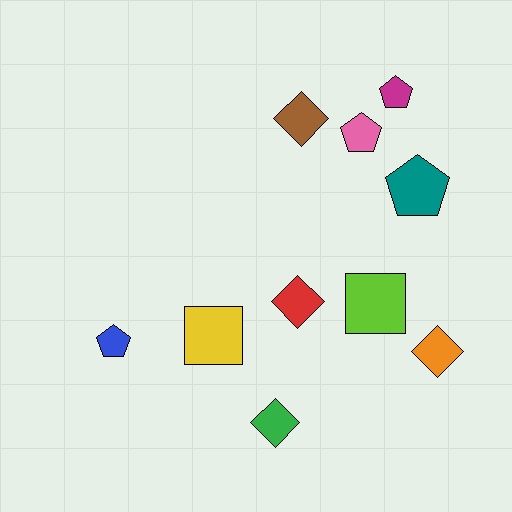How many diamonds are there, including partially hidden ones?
There are 4 diamonds.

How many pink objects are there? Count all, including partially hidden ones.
There is 1 pink object.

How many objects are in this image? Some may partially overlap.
There are 10 objects.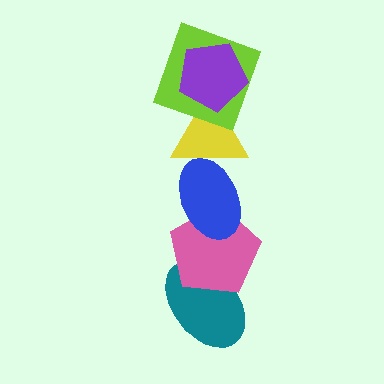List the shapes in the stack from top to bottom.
From top to bottom: the purple pentagon, the lime square, the yellow triangle, the blue ellipse, the pink pentagon, the teal ellipse.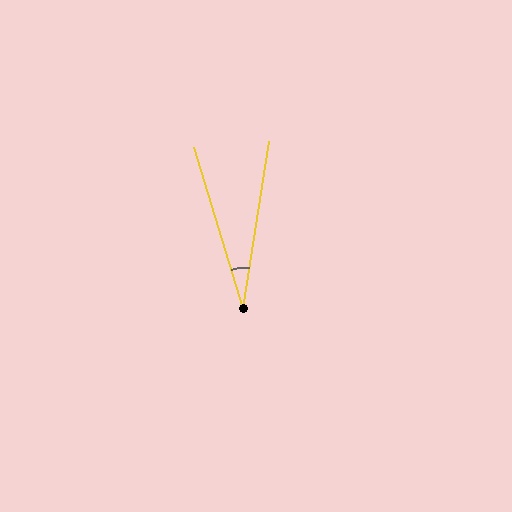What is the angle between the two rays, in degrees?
Approximately 26 degrees.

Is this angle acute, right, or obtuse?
It is acute.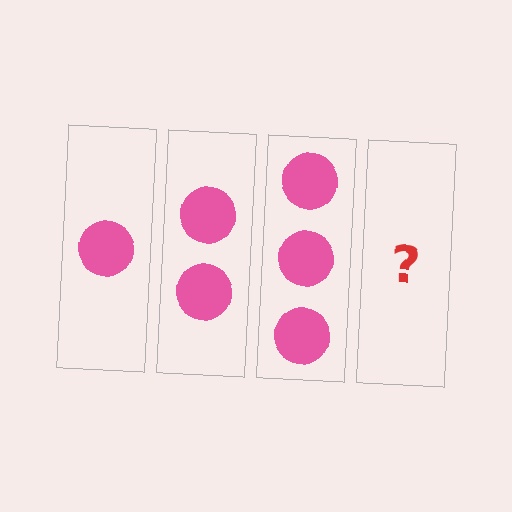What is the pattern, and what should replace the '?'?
The pattern is that each step adds one more circle. The '?' should be 4 circles.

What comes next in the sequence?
The next element should be 4 circles.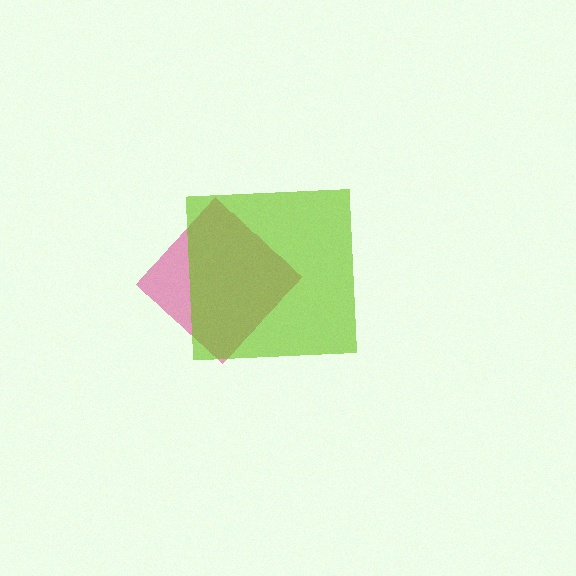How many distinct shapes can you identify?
There are 2 distinct shapes: a magenta diamond, a lime square.